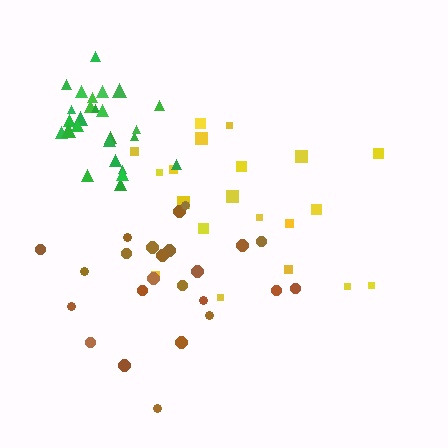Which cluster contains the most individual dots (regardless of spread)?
Green (26).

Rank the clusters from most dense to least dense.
green, brown, yellow.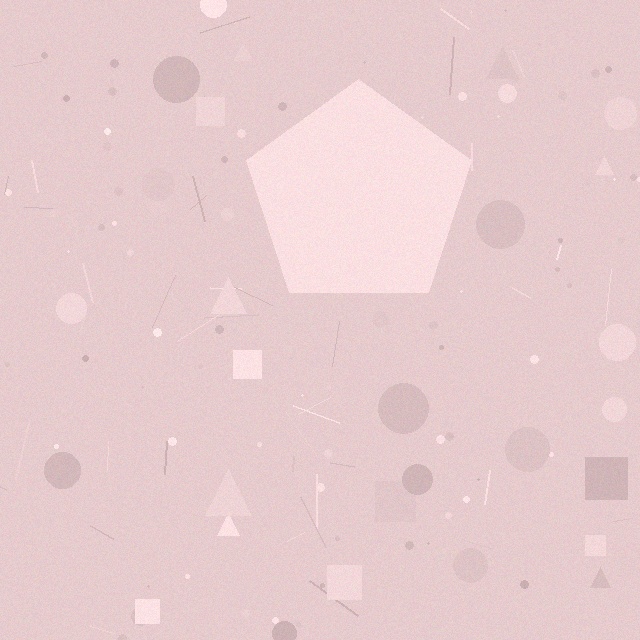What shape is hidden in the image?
A pentagon is hidden in the image.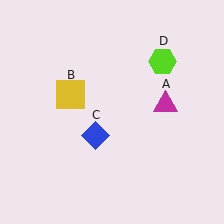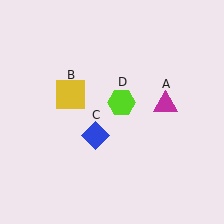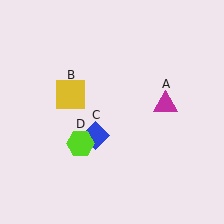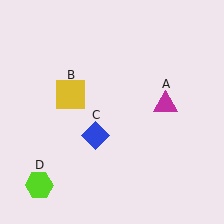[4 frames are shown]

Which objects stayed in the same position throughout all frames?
Magenta triangle (object A) and yellow square (object B) and blue diamond (object C) remained stationary.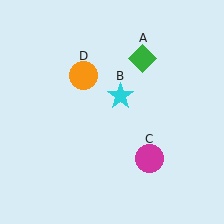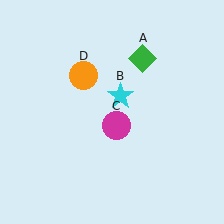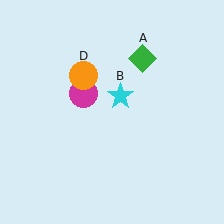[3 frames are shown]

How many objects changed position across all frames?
1 object changed position: magenta circle (object C).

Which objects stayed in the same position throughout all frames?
Green diamond (object A) and cyan star (object B) and orange circle (object D) remained stationary.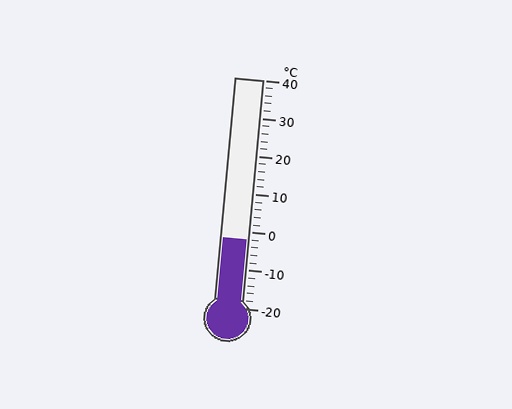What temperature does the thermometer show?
The thermometer shows approximately -2°C.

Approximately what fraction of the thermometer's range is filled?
The thermometer is filled to approximately 30% of its range.